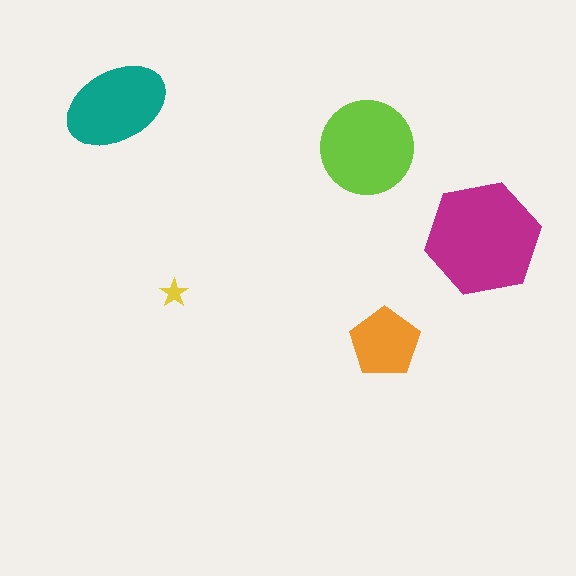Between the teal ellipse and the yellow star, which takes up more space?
The teal ellipse.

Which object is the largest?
The magenta hexagon.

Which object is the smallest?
The yellow star.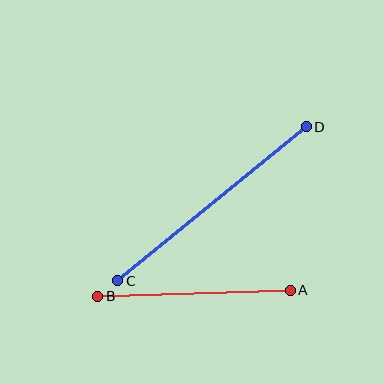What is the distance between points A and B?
The distance is approximately 193 pixels.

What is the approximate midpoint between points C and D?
The midpoint is at approximately (212, 204) pixels.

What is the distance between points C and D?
The distance is approximately 243 pixels.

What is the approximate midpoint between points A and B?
The midpoint is at approximately (194, 293) pixels.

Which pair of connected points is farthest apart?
Points C and D are farthest apart.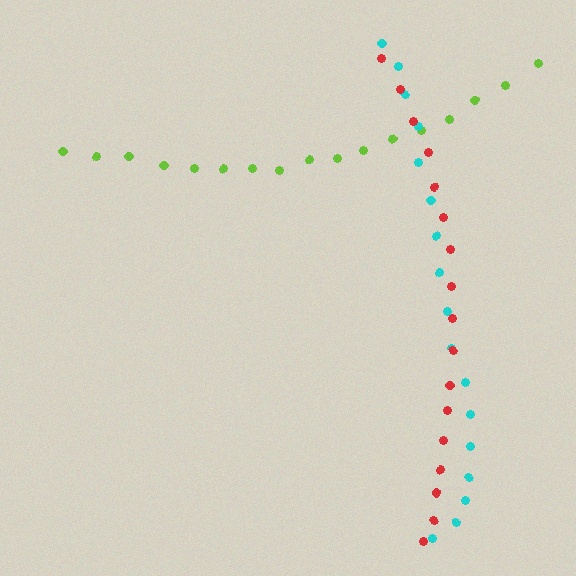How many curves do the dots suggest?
There are 3 distinct paths.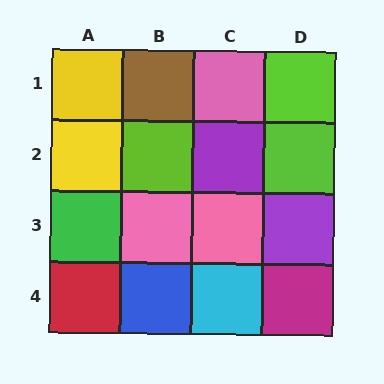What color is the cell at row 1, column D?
Lime.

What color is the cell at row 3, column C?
Pink.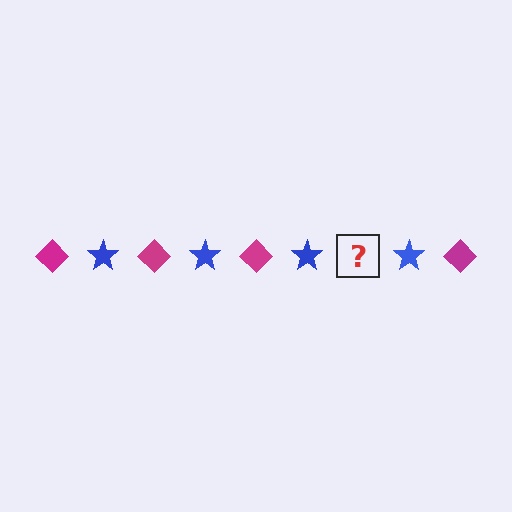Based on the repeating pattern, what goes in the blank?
The blank should be a magenta diamond.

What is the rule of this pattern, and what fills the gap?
The rule is that the pattern alternates between magenta diamond and blue star. The gap should be filled with a magenta diamond.